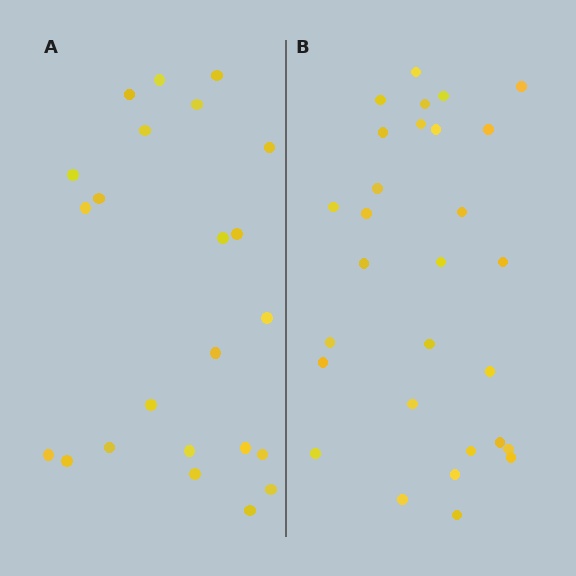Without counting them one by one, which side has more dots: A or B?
Region B (the right region) has more dots.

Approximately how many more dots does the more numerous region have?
Region B has about 6 more dots than region A.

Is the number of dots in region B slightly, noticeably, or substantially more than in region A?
Region B has noticeably more, but not dramatically so. The ratio is roughly 1.3 to 1.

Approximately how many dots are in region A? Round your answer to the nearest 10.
About 20 dots. (The exact count is 23, which rounds to 20.)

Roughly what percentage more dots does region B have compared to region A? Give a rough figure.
About 25% more.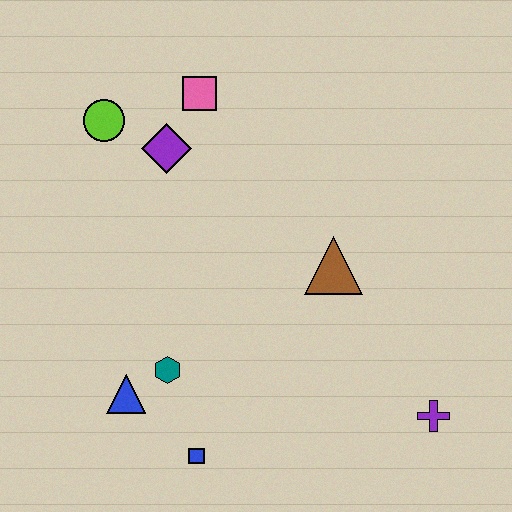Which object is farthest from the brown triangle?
The lime circle is farthest from the brown triangle.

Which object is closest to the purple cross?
The brown triangle is closest to the purple cross.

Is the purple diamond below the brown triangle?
No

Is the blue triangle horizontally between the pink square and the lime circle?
Yes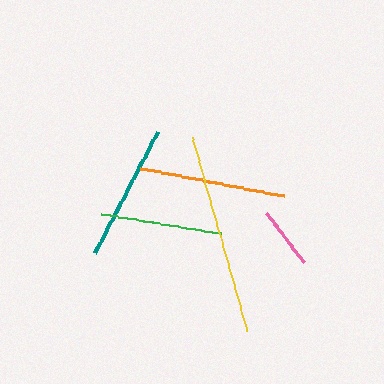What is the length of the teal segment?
The teal segment is approximately 137 pixels long.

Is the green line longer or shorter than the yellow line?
The yellow line is longer than the green line.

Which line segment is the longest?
The yellow line is the longest at approximately 201 pixels.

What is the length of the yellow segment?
The yellow segment is approximately 201 pixels long.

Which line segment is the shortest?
The pink line is the shortest at approximately 63 pixels.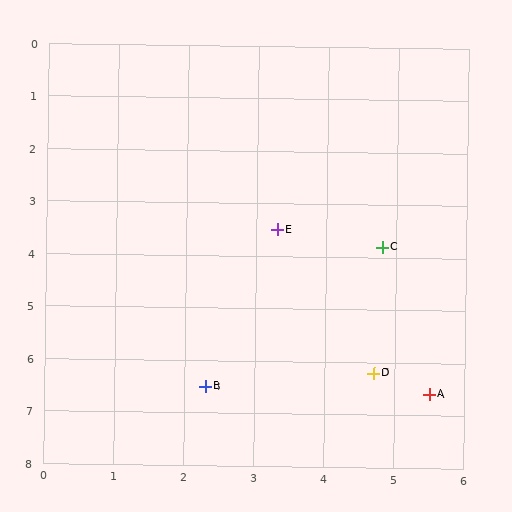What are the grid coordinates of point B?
Point B is at approximately (2.3, 6.5).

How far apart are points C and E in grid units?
Points C and E are about 1.5 grid units apart.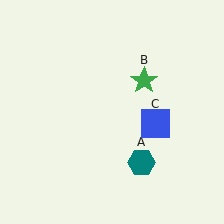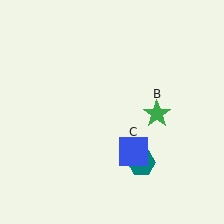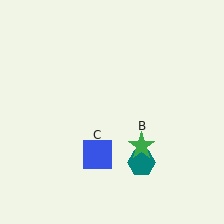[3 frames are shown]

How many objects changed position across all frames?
2 objects changed position: green star (object B), blue square (object C).